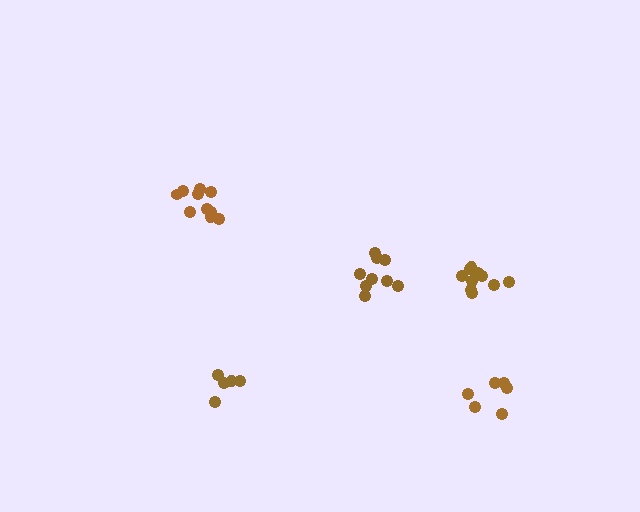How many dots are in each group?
Group 1: 10 dots, Group 2: 6 dots, Group 3: 10 dots, Group 4: 10 dots, Group 5: 5 dots (41 total).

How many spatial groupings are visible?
There are 5 spatial groupings.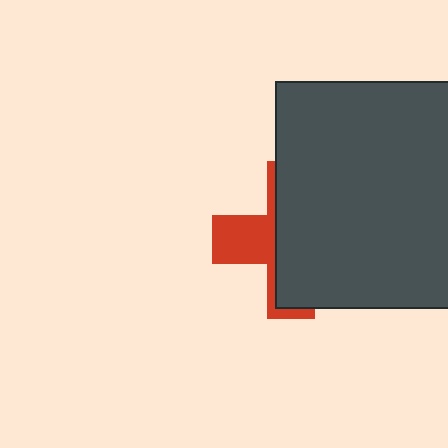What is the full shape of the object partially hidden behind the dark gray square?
The partially hidden object is a red cross.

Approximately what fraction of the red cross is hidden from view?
Roughly 66% of the red cross is hidden behind the dark gray square.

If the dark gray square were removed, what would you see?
You would see the complete red cross.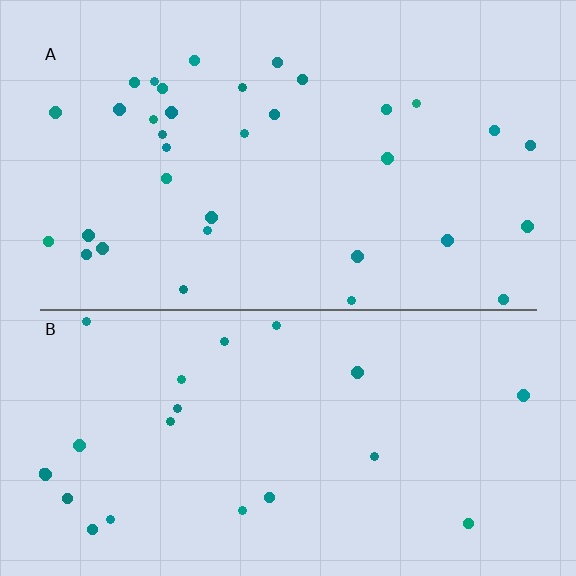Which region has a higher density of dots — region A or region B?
A (the top).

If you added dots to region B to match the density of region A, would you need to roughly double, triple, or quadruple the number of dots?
Approximately double.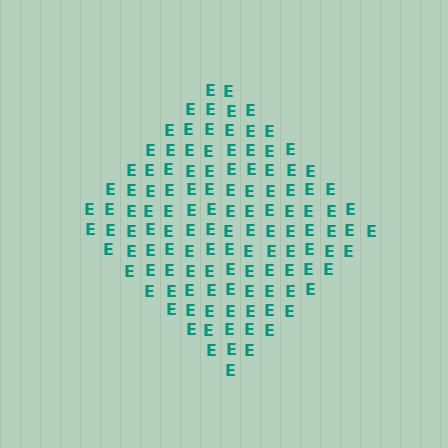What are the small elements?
The small elements are letter E's.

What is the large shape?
The large shape is a diamond.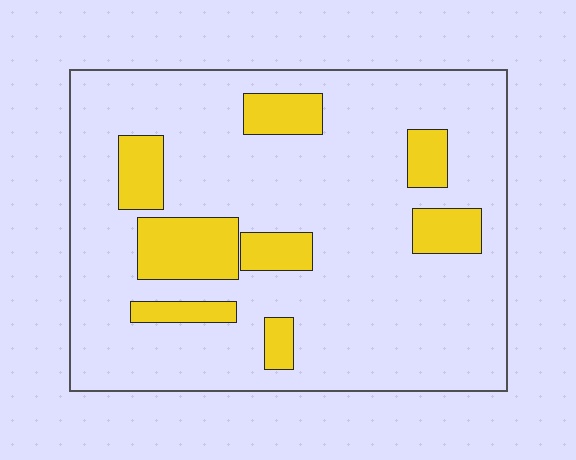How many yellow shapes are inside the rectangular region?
8.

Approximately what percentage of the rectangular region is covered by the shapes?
Approximately 20%.